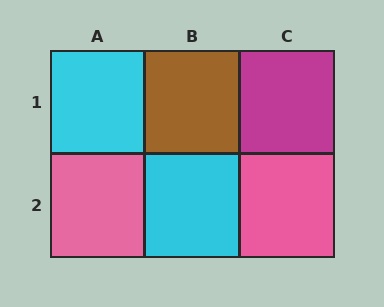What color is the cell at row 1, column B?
Brown.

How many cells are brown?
1 cell is brown.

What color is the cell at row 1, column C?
Magenta.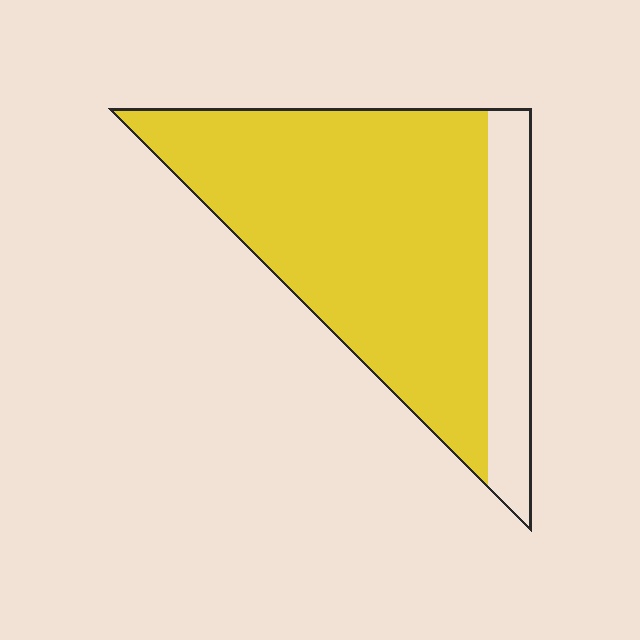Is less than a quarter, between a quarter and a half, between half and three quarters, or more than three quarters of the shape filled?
More than three quarters.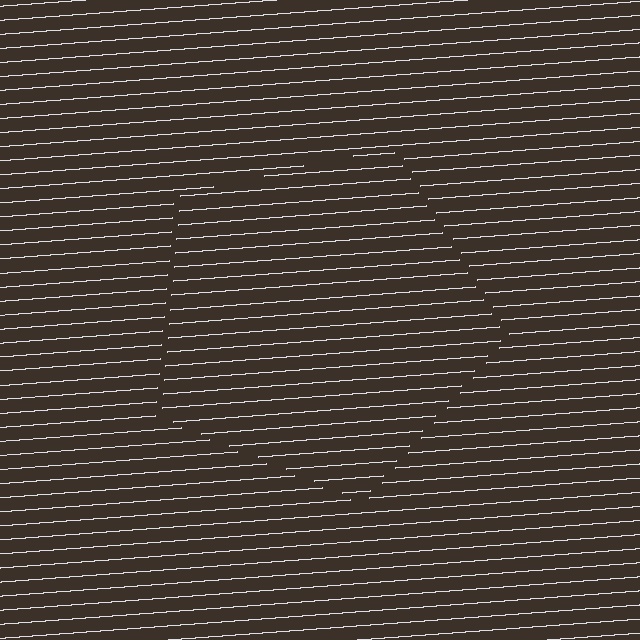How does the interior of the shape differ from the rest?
The interior of the shape contains the same grating, shifted by half a period — the contour is defined by the phase discontinuity where line-ends from the inner and outer gratings abut.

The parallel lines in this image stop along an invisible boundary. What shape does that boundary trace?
An illusory pentagon. The interior of the shape contains the same grating, shifted by half a period — the contour is defined by the phase discontinuity where line-ends from the inner and outer gratings abut.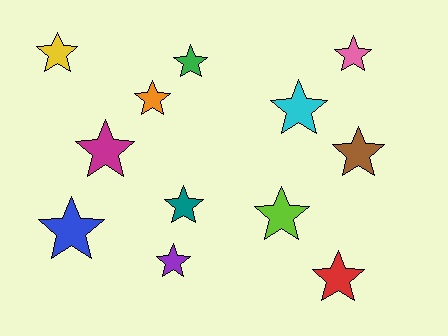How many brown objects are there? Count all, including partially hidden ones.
There is 1 brown object.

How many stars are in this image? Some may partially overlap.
There are 12 stars.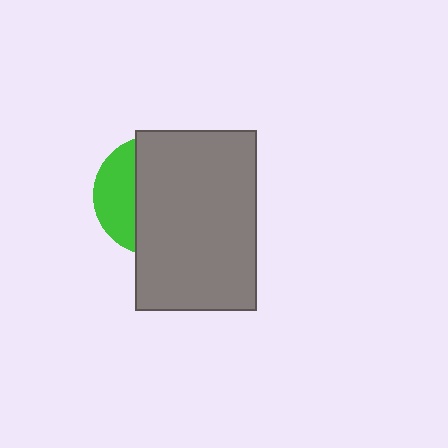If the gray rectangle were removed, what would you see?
You would see the complete green circle.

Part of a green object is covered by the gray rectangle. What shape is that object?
It is a circle.